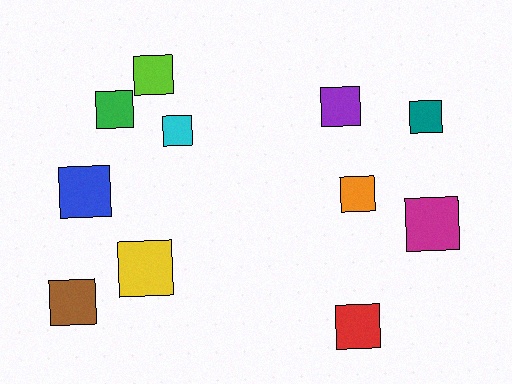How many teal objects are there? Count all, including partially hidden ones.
There is 1 teal object.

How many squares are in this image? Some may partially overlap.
There are 11 squares.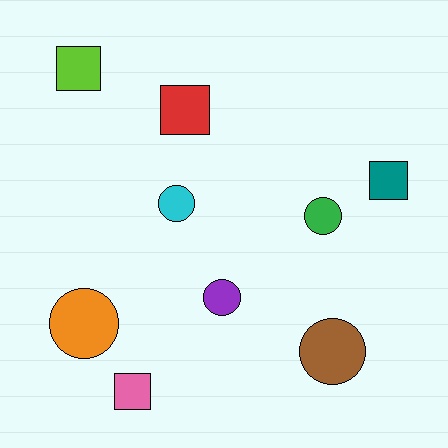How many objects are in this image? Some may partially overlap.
There are 9 objects.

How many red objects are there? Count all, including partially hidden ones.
There is 1 red object.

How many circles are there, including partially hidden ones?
There are 5 circles.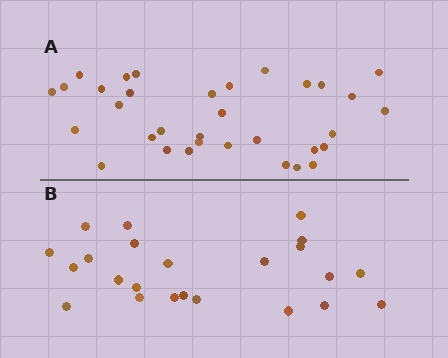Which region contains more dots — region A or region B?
Region A (the top region) has more dots.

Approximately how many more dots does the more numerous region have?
Region A has roughly 10 or so more dots than region B.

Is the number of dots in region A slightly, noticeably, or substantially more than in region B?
Region A has noticeably more, but not dramatically so. The ratio is roughly 1.4 to 1.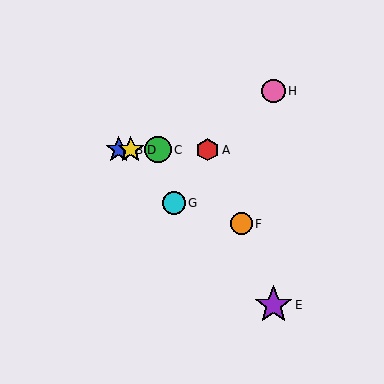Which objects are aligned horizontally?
Objects A, B, C, D are aligned horizontally.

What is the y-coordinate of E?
Object E is at y≈305.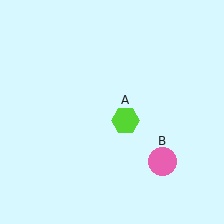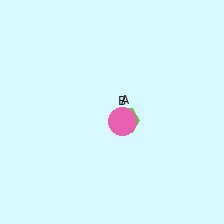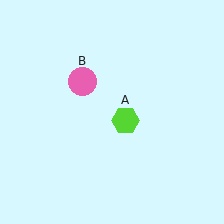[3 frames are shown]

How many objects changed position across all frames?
1 object changed position: pink circle (object B).